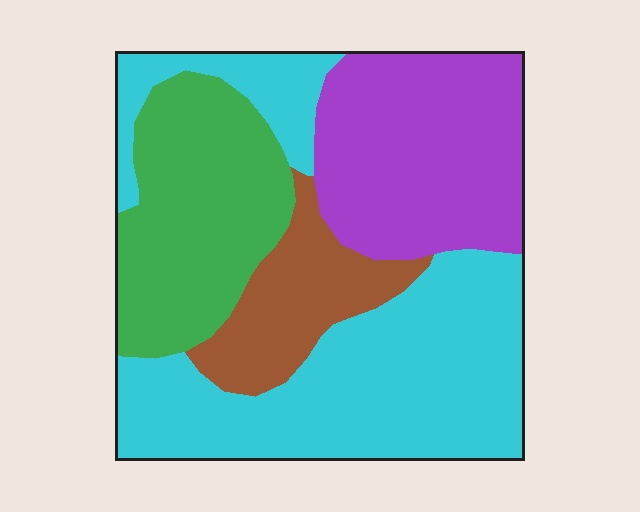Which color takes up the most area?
Cyan, at roughly 40%.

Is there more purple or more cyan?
Cyan.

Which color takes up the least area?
Brown, at roughly 10%.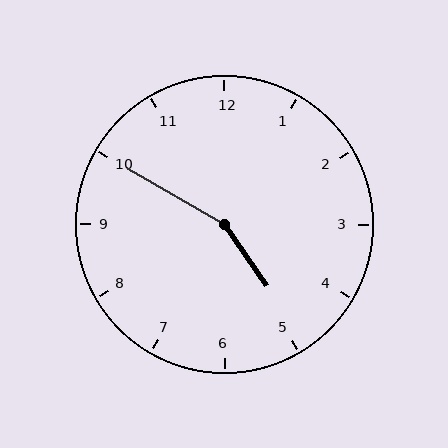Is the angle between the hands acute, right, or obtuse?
It is obtuse.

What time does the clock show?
4:50.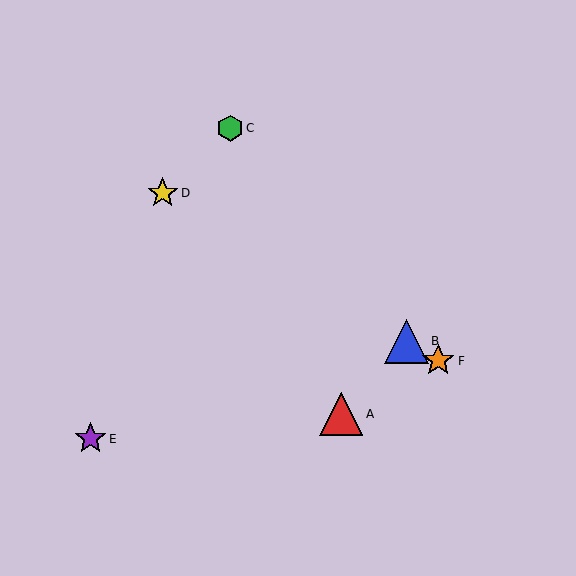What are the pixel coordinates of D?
Object D is at (163, 193).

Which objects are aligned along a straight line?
Objects B, D, F are aligned along a straight line.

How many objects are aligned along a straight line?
3 objects (B, D, F) are aligned along a straight line.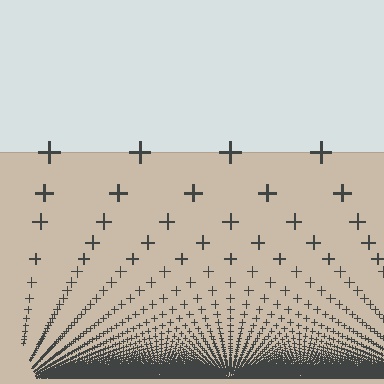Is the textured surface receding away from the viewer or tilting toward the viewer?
The surface appears to tilt toward the viewer. Texture elements get larger and sparser toward the top.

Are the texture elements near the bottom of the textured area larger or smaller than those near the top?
Smaller. The gradient is inverted — elements near the bottom are smaller and denser.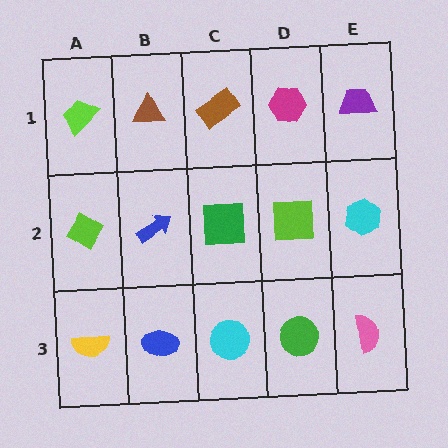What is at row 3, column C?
A cyan circle.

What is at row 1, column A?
A lime trapezoid.